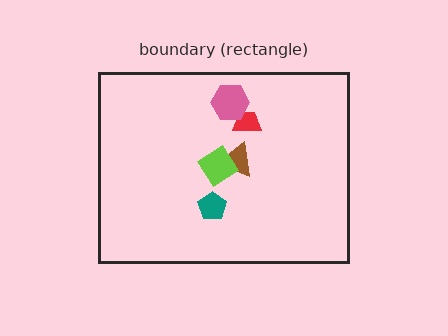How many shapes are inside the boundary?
5 inside, 0 outside.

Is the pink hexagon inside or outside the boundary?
Inside.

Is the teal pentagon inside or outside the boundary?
Inside.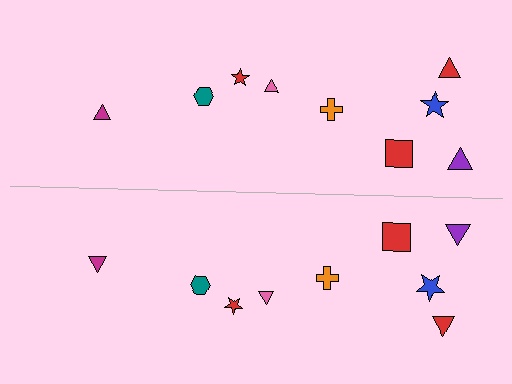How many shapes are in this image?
There are 18 shapes in this image.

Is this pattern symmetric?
Yes, this pattern has bilateral (reflection) symmetry.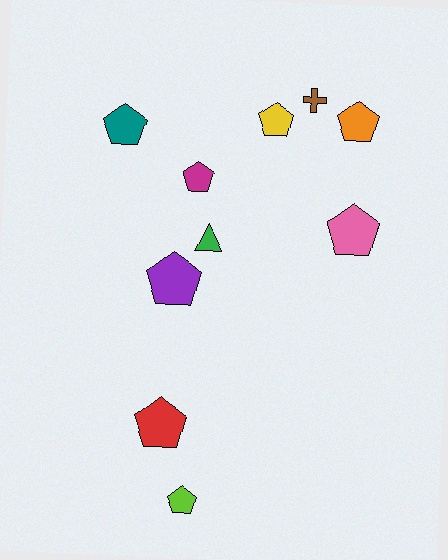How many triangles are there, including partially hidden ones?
There is 1 triangle.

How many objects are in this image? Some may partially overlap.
There are 10 objects.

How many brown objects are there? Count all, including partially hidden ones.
There is 1 brown object.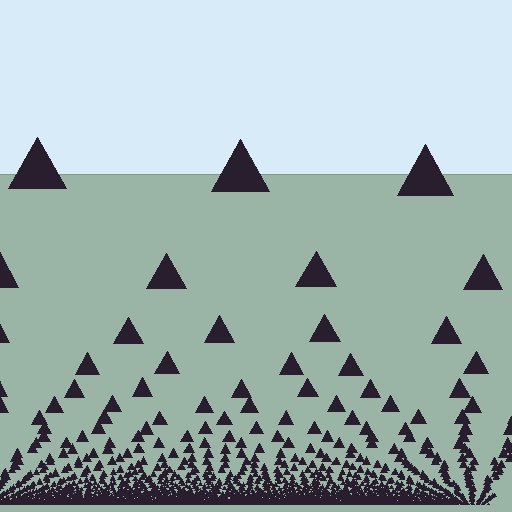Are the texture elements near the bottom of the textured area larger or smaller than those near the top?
Smaller. The gradient is inverted — elements near the bottom are smaller and denser.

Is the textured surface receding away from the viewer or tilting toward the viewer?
The surface appears to tilt toward the viewer. Texture elements get larger and sparser toward the top.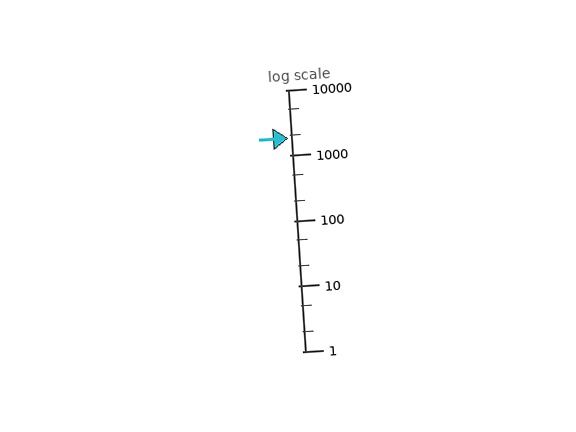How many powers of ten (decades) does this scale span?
The scale spans 4 decades, from 1 to 10000.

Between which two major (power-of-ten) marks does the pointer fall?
The pointer is between 1000 and 10000.